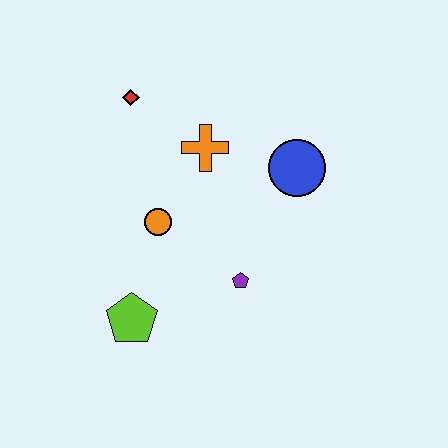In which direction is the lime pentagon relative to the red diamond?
The lime pentagon is below the red diamond.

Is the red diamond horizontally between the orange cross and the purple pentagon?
No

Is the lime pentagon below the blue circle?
Yes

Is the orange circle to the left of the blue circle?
Yes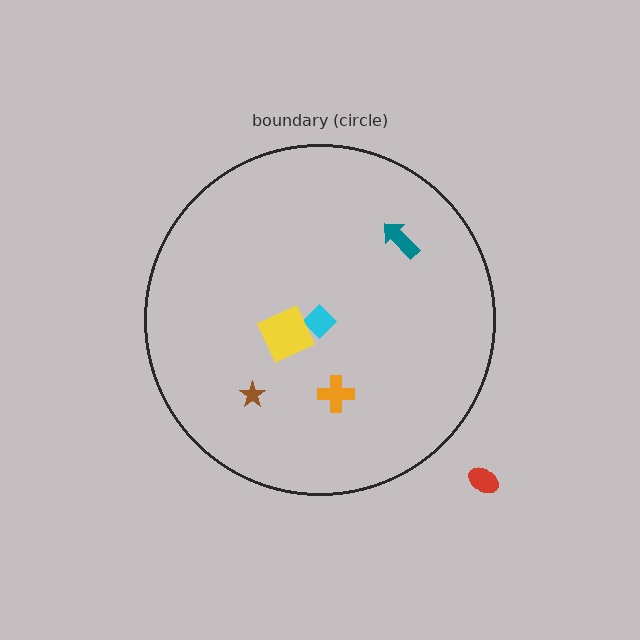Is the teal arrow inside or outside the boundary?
Inside.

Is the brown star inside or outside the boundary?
Inside.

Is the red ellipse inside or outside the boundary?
Outside.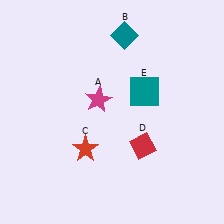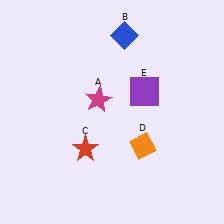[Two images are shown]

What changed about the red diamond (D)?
In Image 1, D is red. In Image 2, it changed to orange.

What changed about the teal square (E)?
In Image 1, E is teal. In Image 2, it changed to purple.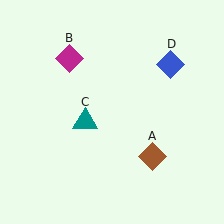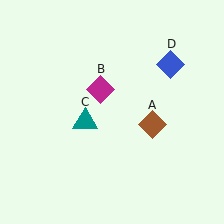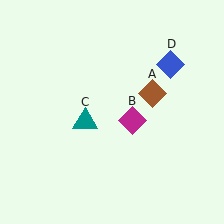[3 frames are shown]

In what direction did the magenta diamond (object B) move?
The magenta diamond (object B) moved down and to the right.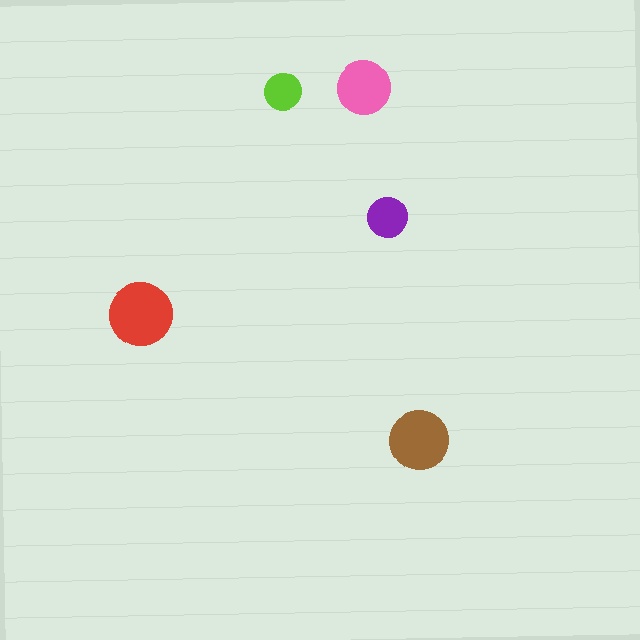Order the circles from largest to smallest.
the red one, the brown one, the pink one, the purple one, the lime one.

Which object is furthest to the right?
The brown circle is rightmost.